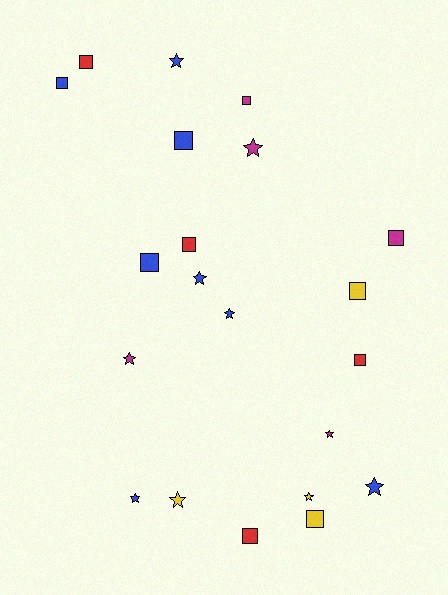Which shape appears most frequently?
Square, with 11 objects.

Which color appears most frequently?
Blue, with 8 objects.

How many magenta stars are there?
There are 3 magenta stars.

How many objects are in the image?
There are 21 objects.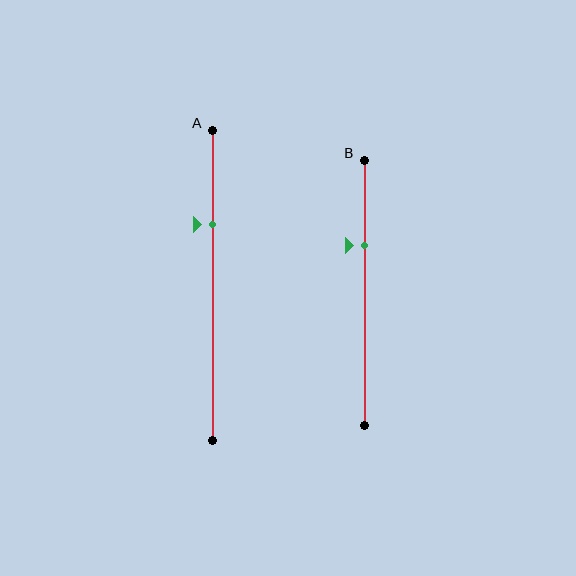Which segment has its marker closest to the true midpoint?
Segment B has its marker closest to the true midpoint.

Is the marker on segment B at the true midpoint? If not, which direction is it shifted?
No, the marker on segment B is shifted upward by about 18% of the segment length.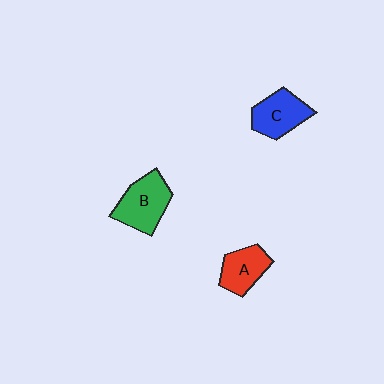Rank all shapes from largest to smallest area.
From largest to smallest: B (green), C (blue), A (red).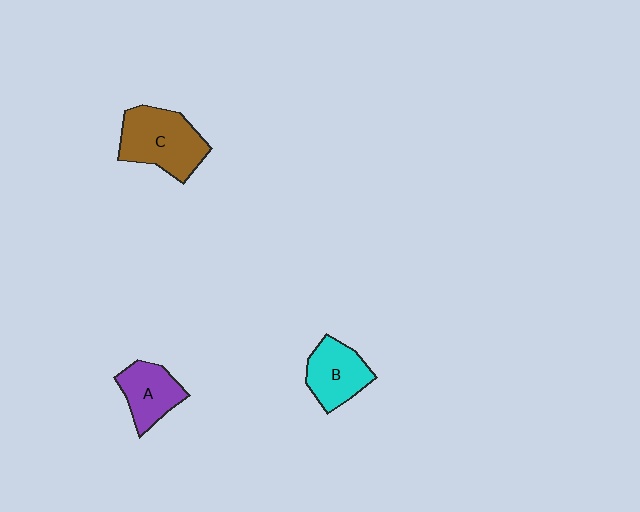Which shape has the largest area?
Shape C (brown).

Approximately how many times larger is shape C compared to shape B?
Approximately 1.4 times.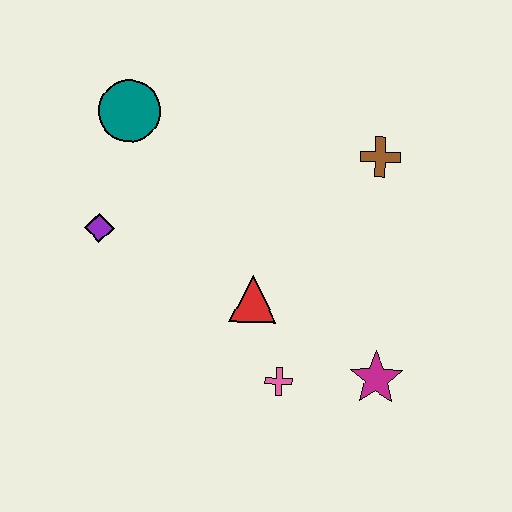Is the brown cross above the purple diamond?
Yes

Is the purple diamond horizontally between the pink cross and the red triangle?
No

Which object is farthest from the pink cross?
The teal circle is farthest from the pink cross.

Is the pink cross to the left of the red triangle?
No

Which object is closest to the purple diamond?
The teal circle is closest to the purple diamond.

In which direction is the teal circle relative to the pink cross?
The teal circle is above the pink cross.